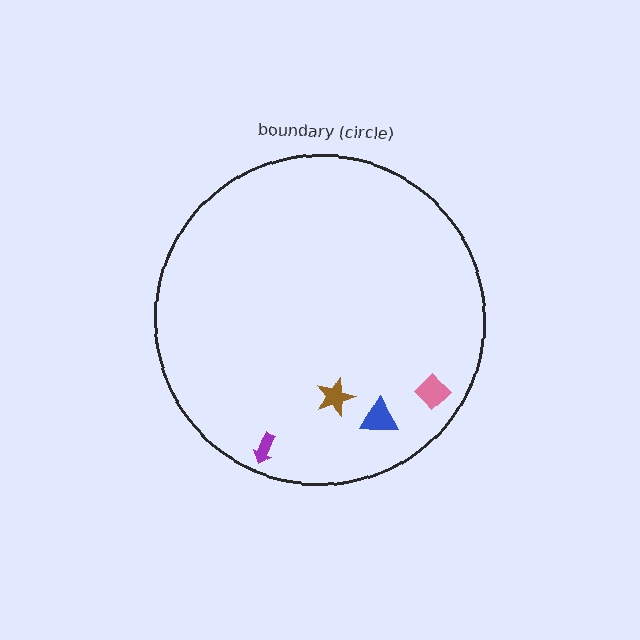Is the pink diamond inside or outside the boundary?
Inside.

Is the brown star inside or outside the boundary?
Inside.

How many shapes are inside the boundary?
4 inside, 0 outside.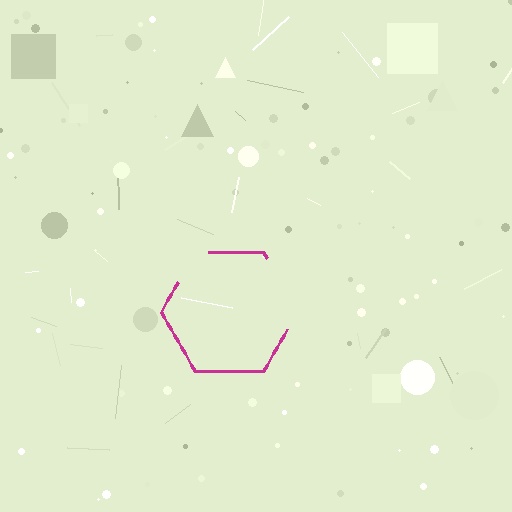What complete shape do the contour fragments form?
The contour fragments form a hexagon.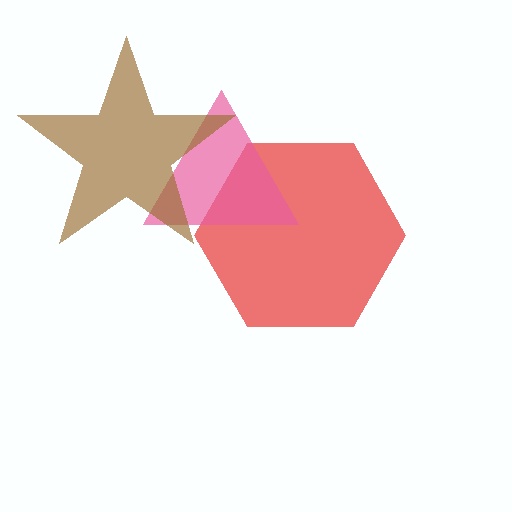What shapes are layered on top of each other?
The layered shapes are: a red hexagon, a pink triangle, a brown star.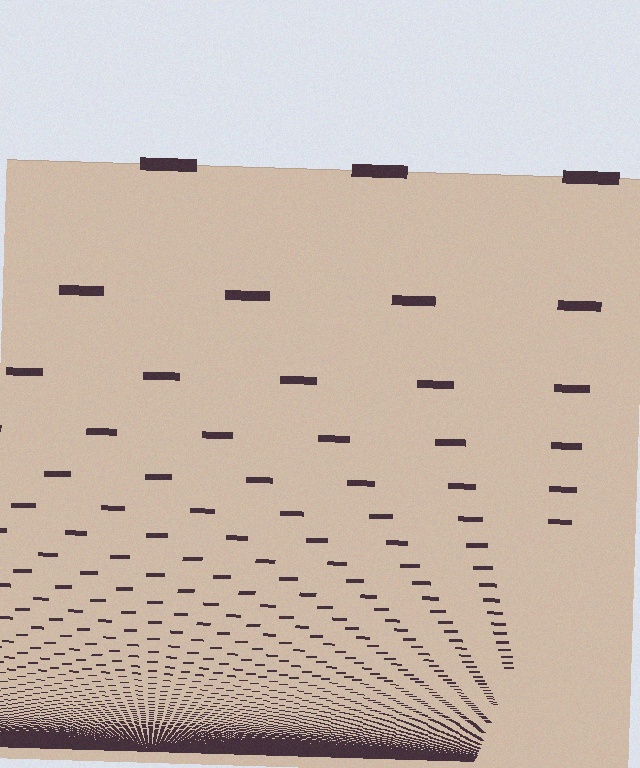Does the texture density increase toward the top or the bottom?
Density increases toward the bottom.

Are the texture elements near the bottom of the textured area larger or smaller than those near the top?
Smaller. The gradient is inverted — elements near the bottom are smaller and denser.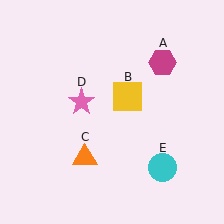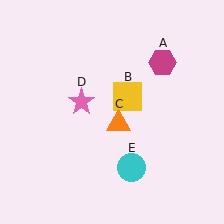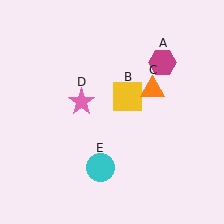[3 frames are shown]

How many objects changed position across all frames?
2 objects changed position: orange triangle (object C), cyan circle (object E).